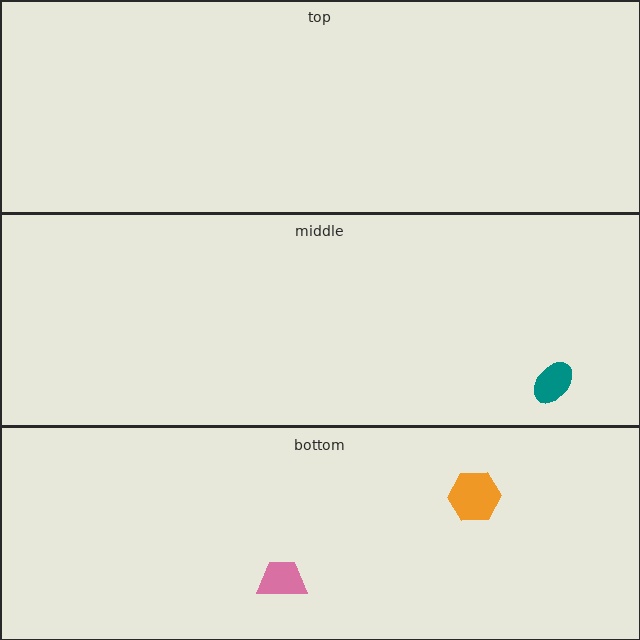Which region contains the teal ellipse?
The middle region.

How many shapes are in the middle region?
1.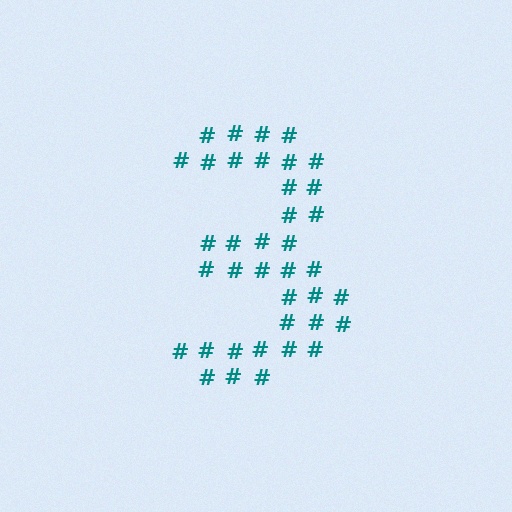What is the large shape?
The large shape is the digit 3.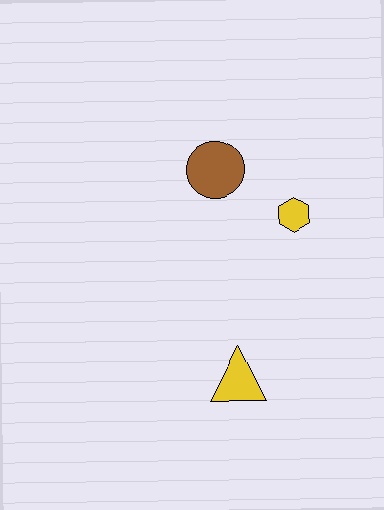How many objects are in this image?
There are 3 objects.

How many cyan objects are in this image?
There are no cyan objects.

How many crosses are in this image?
There are no crosses.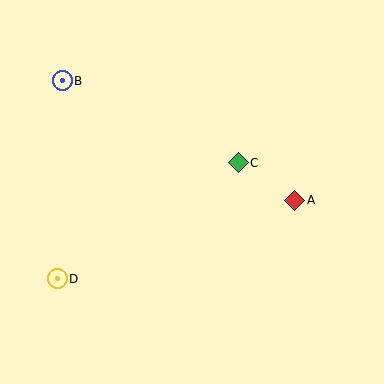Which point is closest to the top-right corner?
Point C is closest to the top-right corner.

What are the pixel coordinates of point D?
Point D is at (57, 279).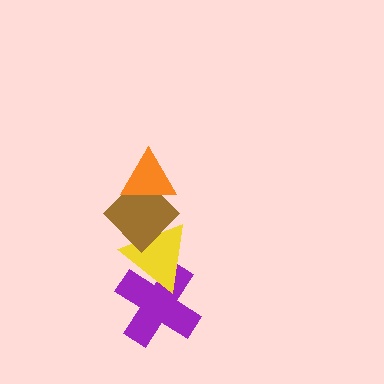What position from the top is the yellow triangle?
The yellow triangle is 3rd from the top.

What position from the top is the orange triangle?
The orange triangle is 1st from the top.